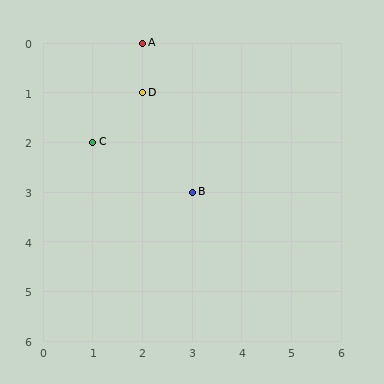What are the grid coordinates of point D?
Point D is at grid coordinates (2, 1).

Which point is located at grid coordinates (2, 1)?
Point D is at (2, 1).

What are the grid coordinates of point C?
Point C is at grid coordinates (1, 2).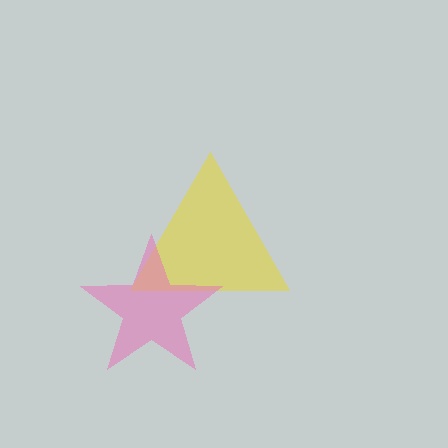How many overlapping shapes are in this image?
There are 2 overlapping shapes in the image.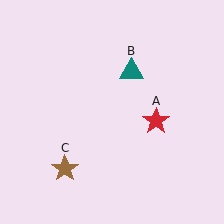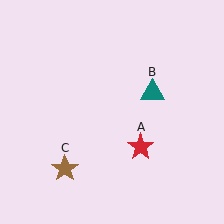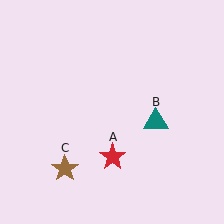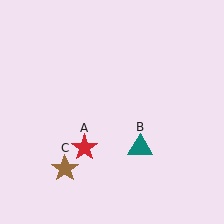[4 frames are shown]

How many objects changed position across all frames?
2 objects changed position: red star (object A), teal triangle (object B).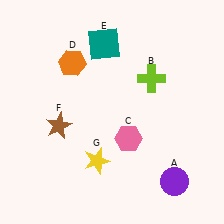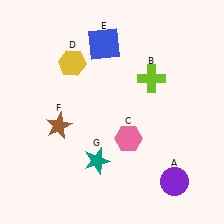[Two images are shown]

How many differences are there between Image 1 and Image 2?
There are 3 differences between the two images.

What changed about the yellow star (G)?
In Image 1, G is yellow. In Image 2, it changed to teal.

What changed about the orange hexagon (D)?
In Image 1, D is orange. In Image 2, it changed to yellow.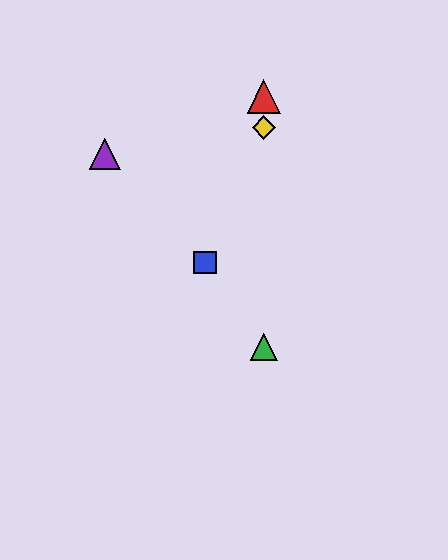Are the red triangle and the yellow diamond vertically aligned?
Yes, both are at x≈264.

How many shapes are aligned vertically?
3 shapes (the red triangle, the green triangle, the yellow diamond) are aligned vertically.